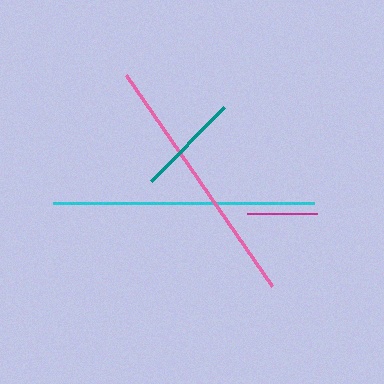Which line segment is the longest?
The cyan line is the longest at approximately 261 pixels.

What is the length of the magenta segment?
The magenta segment is approximately 70 pixels long.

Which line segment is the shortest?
The magenta line is the shortest at approximately 70 pixels.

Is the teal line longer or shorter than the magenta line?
The teal line is longer than the magenta line.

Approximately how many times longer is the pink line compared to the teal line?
The pink line is approximately 2.5 times the length of the teal line.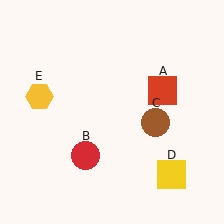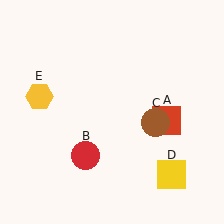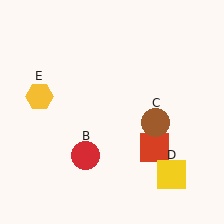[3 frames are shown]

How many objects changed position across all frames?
1 object changed position: red square (object A).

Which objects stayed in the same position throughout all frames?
Red circle (object B) and brown circle (object C) and yellow square (object D) and yellow hexagon (object E) remained stationary.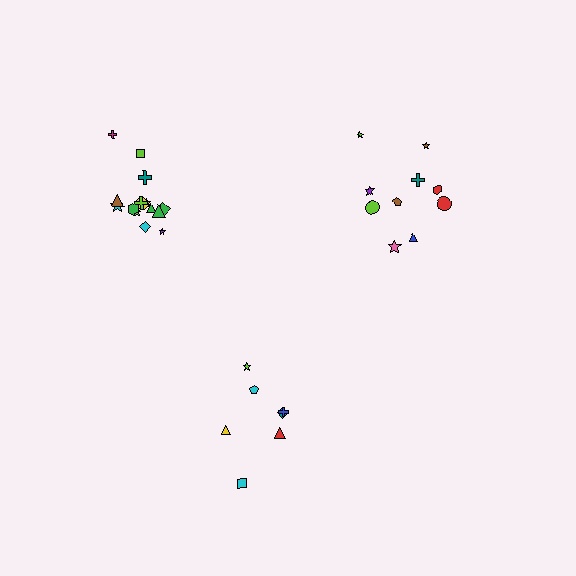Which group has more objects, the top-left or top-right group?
The top-left group.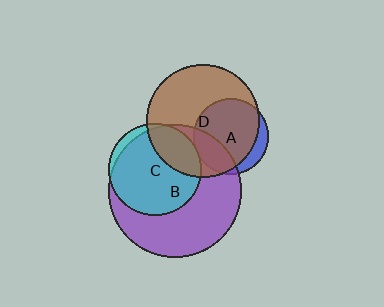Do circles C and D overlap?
Yes.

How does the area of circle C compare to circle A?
Approximately 1.5 times.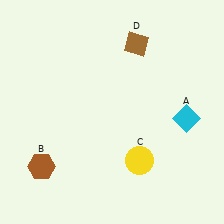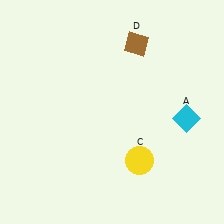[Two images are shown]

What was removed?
The brown hexagon (B) was removed in Image 2.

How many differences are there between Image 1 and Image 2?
There is 1 difference between the two images.